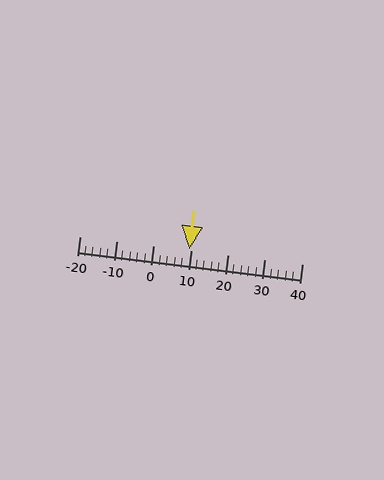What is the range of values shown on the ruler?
The ruler shows values from -20 to 40.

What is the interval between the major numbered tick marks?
The major tick marks are spaced 10 units apart.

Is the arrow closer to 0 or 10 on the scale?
The arrow is closer to 10.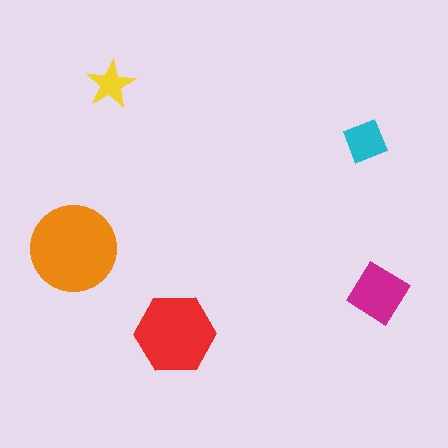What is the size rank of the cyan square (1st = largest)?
4th.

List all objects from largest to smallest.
The orange circle, the red hexagon, the magenta diamond, the cyan square, the yellow star.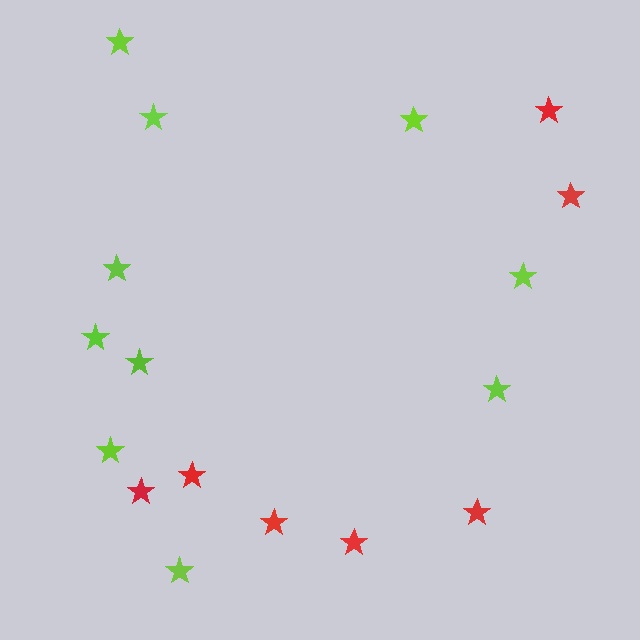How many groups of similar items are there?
There are 2 groups: one group of lime stars (10) and one group of red stars (7).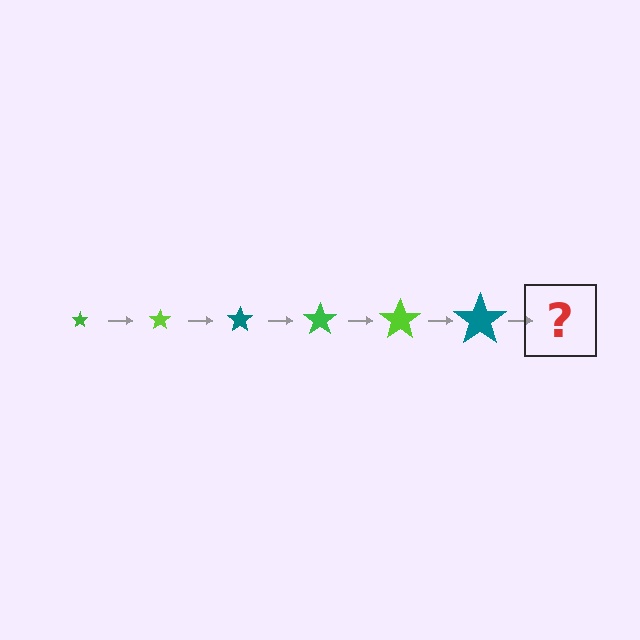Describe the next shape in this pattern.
It should be a green star, larger than the previous one.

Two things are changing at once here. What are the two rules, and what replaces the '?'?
The two rules are that the star grows larger each step and the color cycles through green, lime, and teal. The '?' should be a green star, larger than the previous one.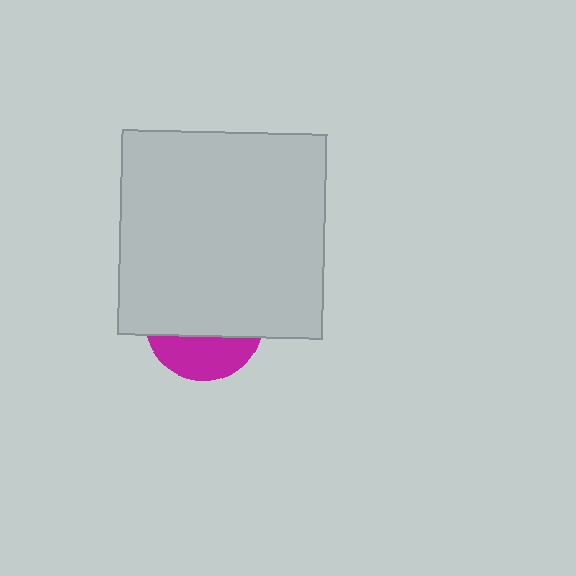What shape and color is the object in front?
The object in front is a light gray square.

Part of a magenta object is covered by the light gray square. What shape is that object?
It is a circle.